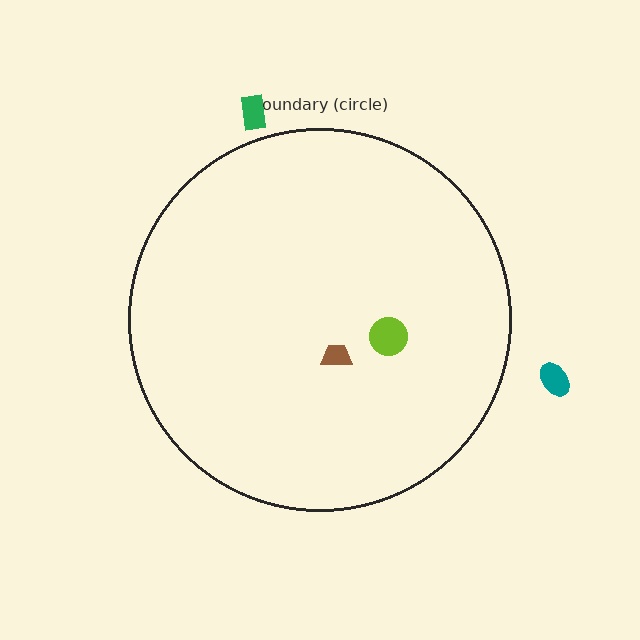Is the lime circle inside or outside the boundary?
Inside.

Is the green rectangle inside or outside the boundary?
Outside.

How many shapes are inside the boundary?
2 inside, 2 outside.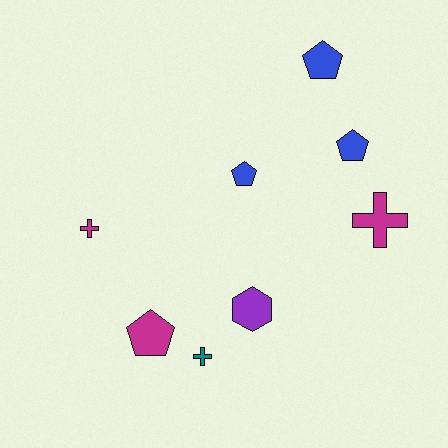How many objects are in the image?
There are 8 objects.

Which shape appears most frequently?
Pentagon, with 4 objects.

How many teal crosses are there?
There is 1 teal cross.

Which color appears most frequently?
Magenta, with 3 objects.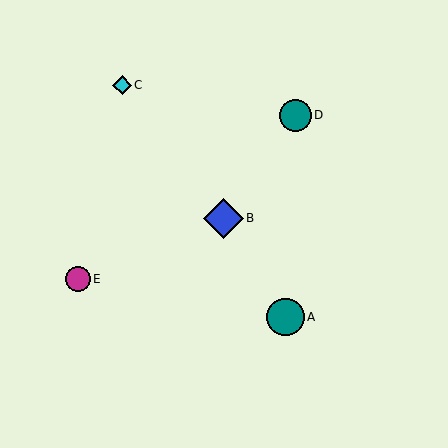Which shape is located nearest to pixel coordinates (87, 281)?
The magenta circle (labeled E) at (78, 279) is nearest to that location.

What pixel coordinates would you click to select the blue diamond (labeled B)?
Click at (223, 218) to select the blue diamond B.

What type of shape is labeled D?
Shape D is a teal circle.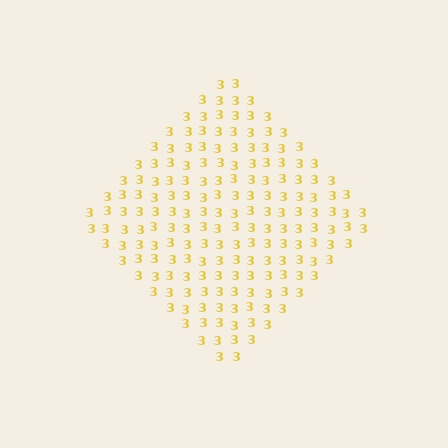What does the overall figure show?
The overall figure shows a diamond.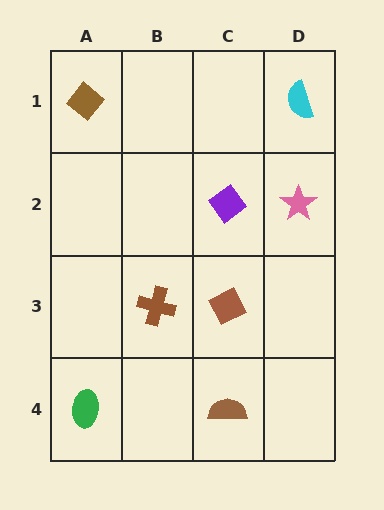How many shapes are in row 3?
2 shapes.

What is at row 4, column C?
A brown semicircle.